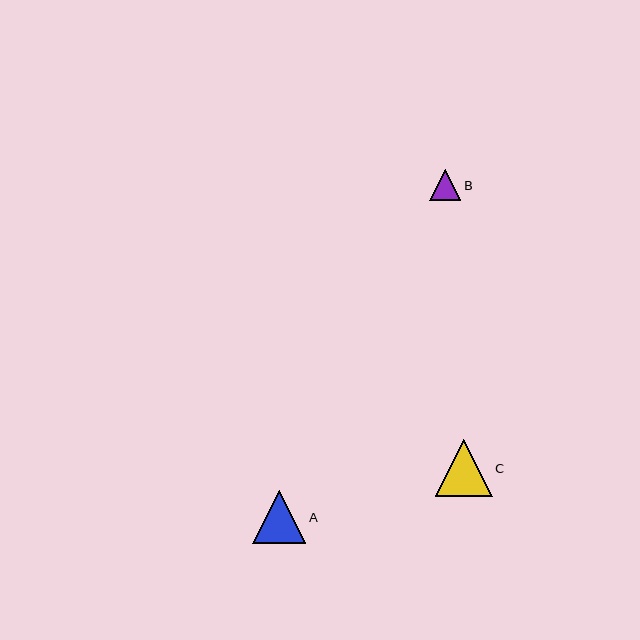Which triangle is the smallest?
Triangle B is the smallest with a size of approximately 31 pixels.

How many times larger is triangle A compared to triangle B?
Triangle A is approximately 1.7 times the size of triangle B.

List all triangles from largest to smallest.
From largest to smallest: C, A, B.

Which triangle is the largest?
Triangle C is the largest with a size of approximately 57 pixels.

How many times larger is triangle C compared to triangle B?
Triangle C is approximately 1.8 times the size of triangle B.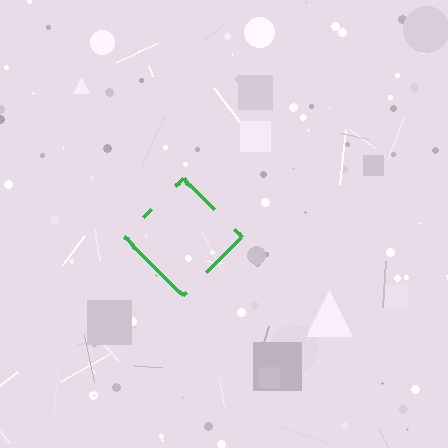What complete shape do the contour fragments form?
The contour fragments form a diamond.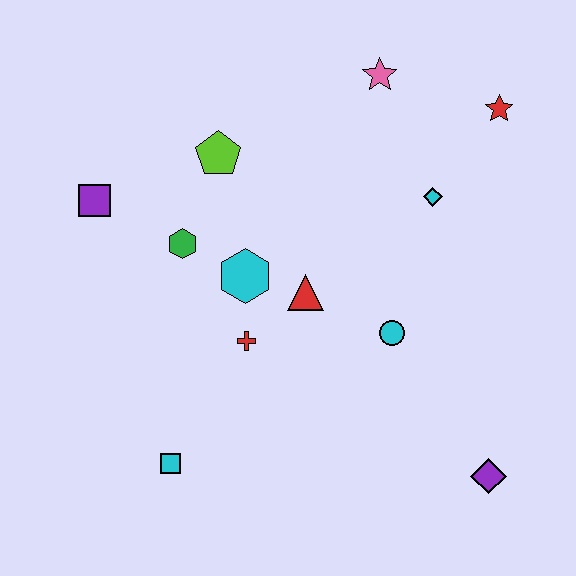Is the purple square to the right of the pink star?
No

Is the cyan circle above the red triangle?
No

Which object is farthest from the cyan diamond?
The cyan square is farthest from the cyan diamond.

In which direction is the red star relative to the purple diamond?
The red star is above the purple diamond.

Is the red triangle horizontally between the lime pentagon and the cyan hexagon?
No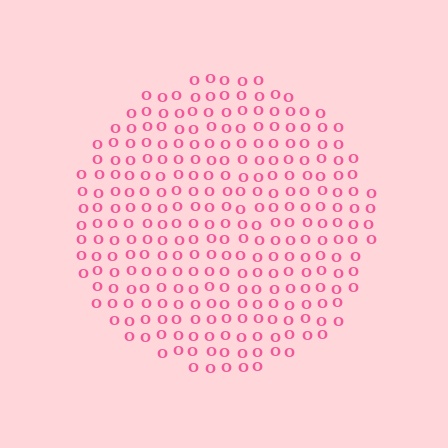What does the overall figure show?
The overall figure shows a circle.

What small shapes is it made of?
It is made of small letter O's.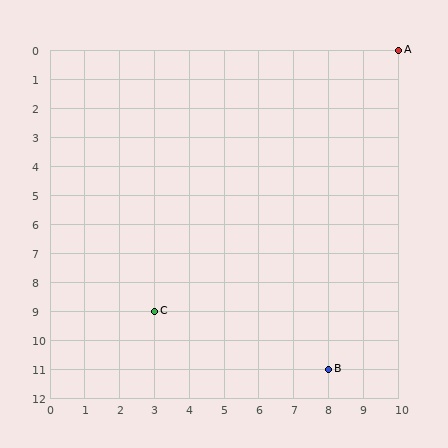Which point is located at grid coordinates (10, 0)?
Point A is at (10, 0).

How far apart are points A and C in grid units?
Points A and C are 7 columns and 9 rows apart (about 11.4 grid units diagonally).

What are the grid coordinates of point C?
Point C is at grid coordinates (3, 9).